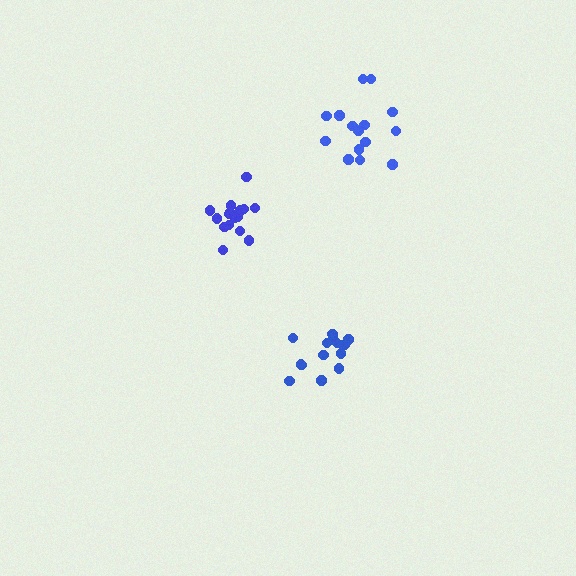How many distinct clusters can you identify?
There are 3 distinct clusters.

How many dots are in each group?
Group 1: 15 dots, Group 2: 16 dots, Group 3: 15 dots (46 total).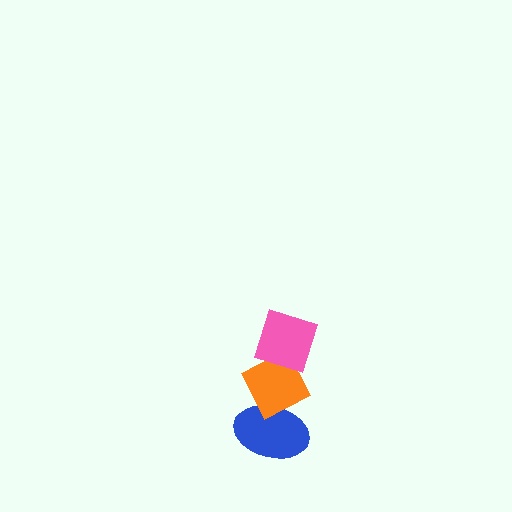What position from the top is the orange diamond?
The orange diamond is 2nd from the top.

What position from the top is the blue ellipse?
The blue ellipse is 3rd from the top.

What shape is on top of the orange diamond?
The pink diamond is on top of the orange diamond.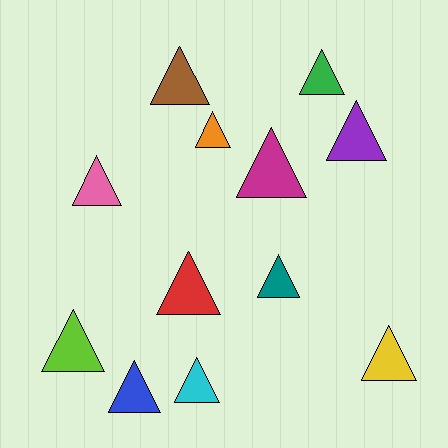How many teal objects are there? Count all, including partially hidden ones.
There is 1 teal object.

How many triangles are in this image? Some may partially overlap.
There are 12 triangles.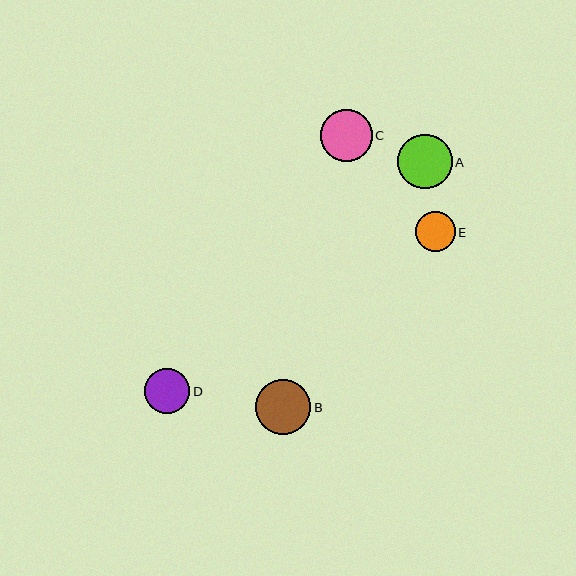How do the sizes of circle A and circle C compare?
Circle A and circle C are approximately the same size.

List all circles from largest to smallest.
From largest to smallest: B, A, C, D, E.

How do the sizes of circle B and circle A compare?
Circle B and circle A are approximately the same size.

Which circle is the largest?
Circle B is the largest with a size of approximately 55 pixels.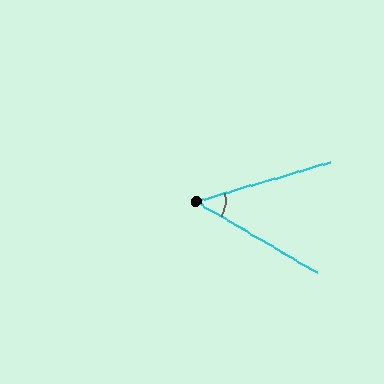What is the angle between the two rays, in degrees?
Approximately 47 degrees.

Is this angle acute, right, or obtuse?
It is acute.